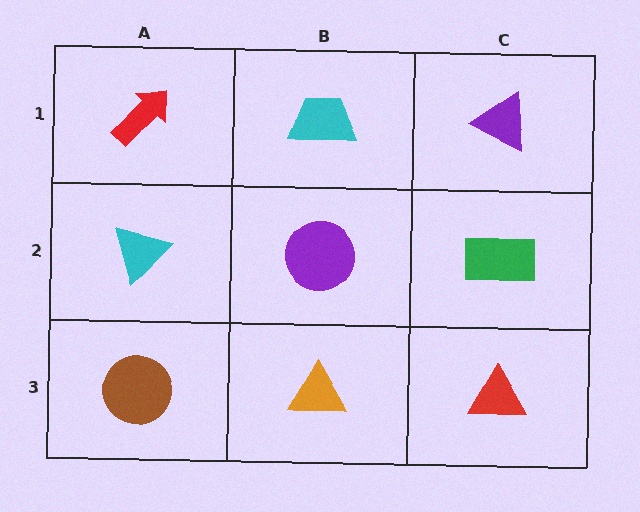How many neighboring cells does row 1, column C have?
2.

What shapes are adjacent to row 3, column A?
A cyan triangle (row 2, column A), an orange triangle (row 3, column B).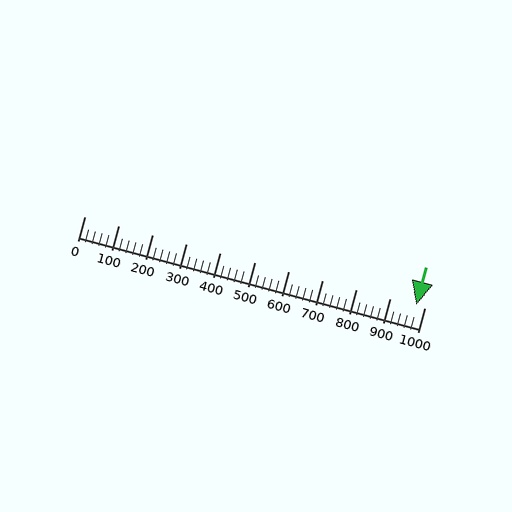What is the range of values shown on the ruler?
The ruler shows values from 0 to 1000.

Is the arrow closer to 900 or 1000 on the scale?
The arrow is closer to 1000.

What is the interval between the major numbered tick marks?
The major tick marks are spaced 100 units apart.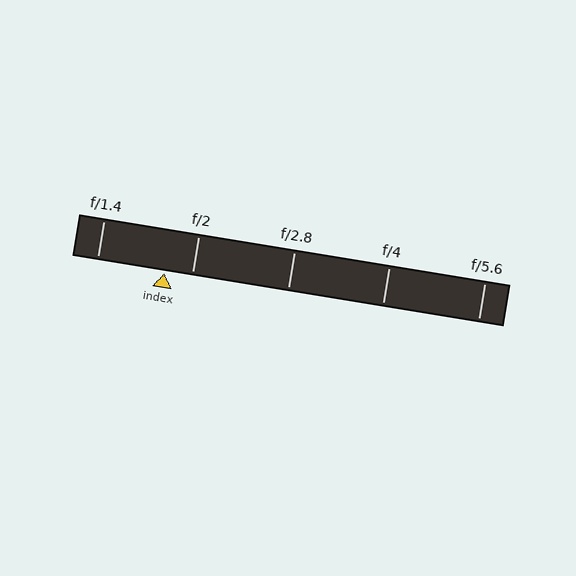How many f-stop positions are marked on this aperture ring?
There are 5 f-stop positions marked.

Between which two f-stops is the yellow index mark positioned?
The index mark is between f/1.4 and f/2.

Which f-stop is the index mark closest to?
The index mark is closest to f/2.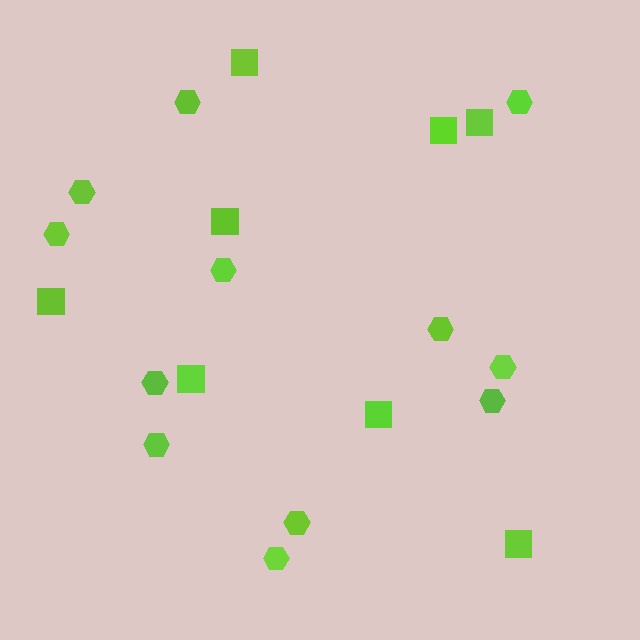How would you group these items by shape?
There are 2 groups: one group of squares (8) and one group of hexagons (12).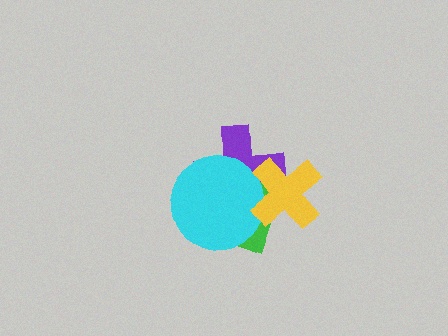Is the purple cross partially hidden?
Yes, it is partially covered by another shape.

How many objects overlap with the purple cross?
3 objects overlap with the purple cross.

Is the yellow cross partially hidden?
No, no other shape covers it.